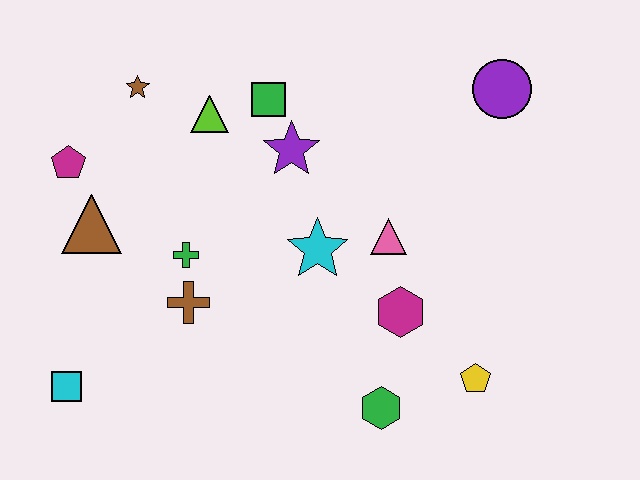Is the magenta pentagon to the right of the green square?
No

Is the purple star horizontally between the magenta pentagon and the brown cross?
No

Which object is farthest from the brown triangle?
The purple circle is farthest from the brown triangle.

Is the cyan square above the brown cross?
No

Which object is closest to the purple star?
The green square is closest to the purple star.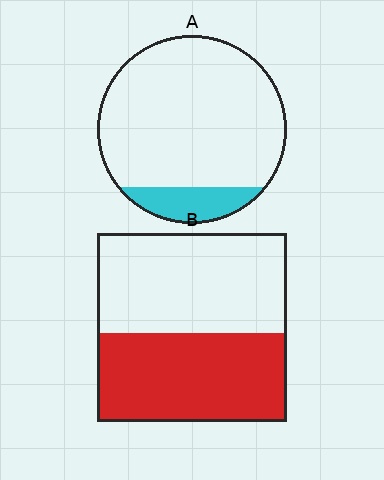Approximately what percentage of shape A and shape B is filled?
A is approximately 15% and B is approximately 45%.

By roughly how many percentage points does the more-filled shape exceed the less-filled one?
By roughly 35 percentage points (B over A).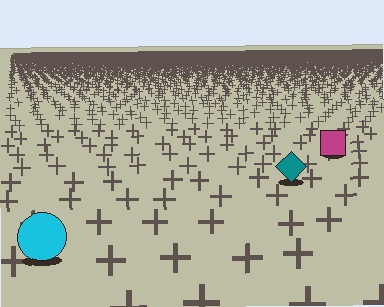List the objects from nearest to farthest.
From nearest to farthest: the cyan circle, the teal diamond, the magenta square.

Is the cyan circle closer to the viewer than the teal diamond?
Yes. The cyan circle is closer — you can tell from the texture gradient: the ground texture is coarser near it.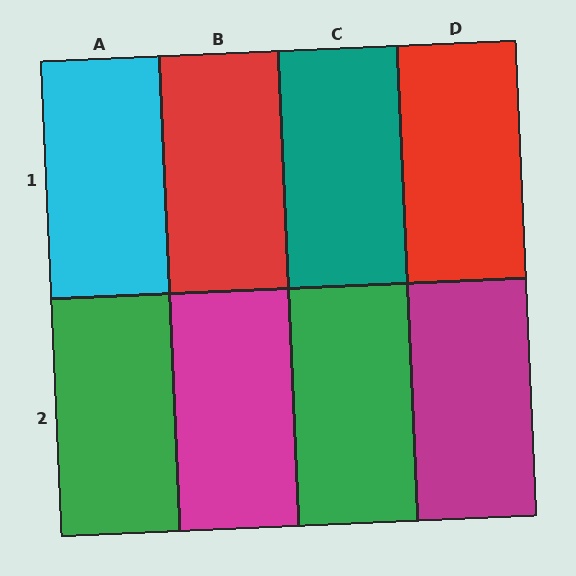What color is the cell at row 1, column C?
Teal.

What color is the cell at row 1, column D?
Red.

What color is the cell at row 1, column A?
Cyan.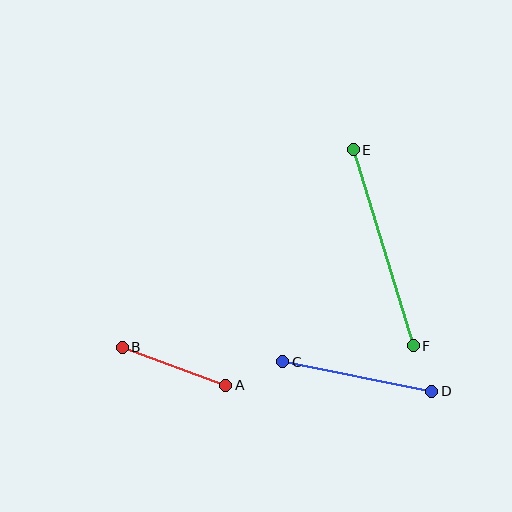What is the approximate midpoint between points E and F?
The midpoint is at approximately (383, 248) pixels.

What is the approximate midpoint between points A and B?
The midpoint is at approximately (174, 366) pixels.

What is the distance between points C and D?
The distance is approximately 152 pixels.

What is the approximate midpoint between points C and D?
The midpoint is at approximately (357, 377) pixels.